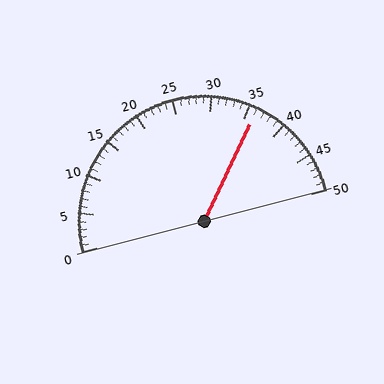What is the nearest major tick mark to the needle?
The nearest major tick mark is 35.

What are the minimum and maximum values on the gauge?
The gauge ranges from 0 to 50.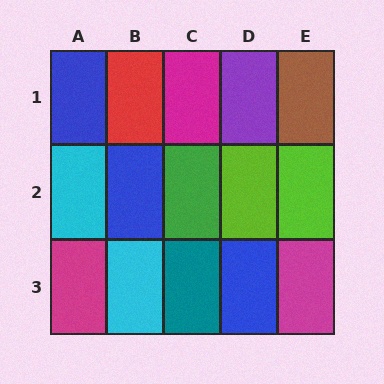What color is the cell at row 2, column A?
Cyan.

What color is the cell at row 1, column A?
Blue.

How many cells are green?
1 cell is green.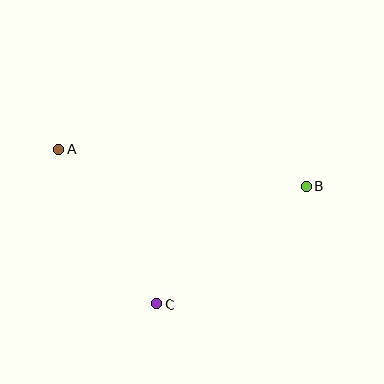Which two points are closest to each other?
Points A and C are closest to each other.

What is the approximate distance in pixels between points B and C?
The distance between B and C is approximately 190 pixels.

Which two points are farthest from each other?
Points A and B are farthest from each other.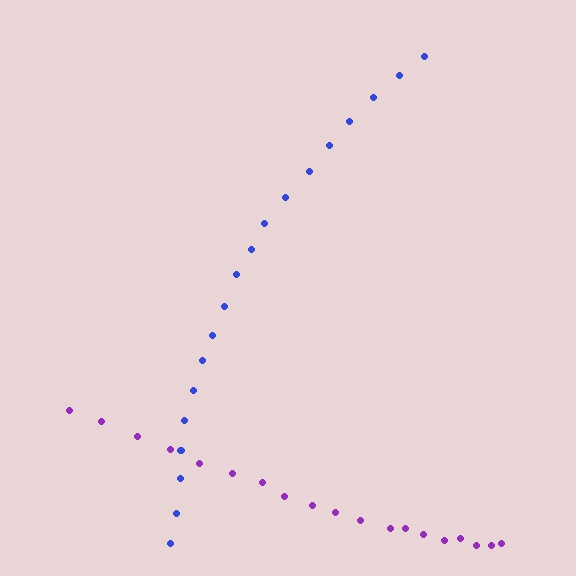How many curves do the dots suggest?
There are 2 distinct paths.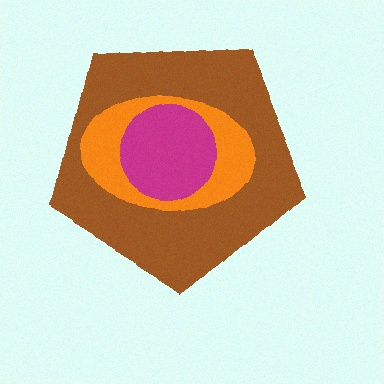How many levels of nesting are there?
3.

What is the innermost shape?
The magenta circle.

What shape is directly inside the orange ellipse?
The magenta circle.